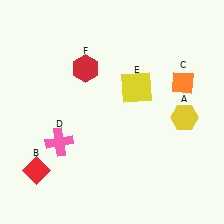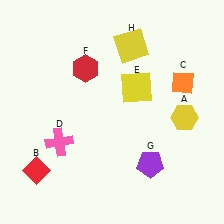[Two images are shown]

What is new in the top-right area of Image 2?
A yellow square (H) was added in the top-right area of Image 2.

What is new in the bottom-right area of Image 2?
A purple pentagon (G) was added in the bottom-right area of Image 2.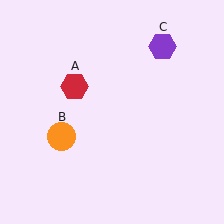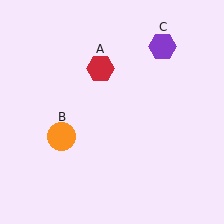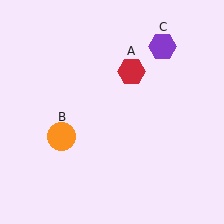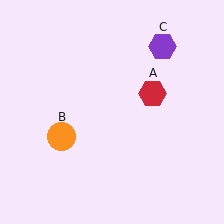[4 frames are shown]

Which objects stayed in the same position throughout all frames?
Orange circle (object B) and purple hexagon (object C) remained stationary.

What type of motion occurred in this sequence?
The red hexagon (object A) rotated clockwise around the center of the scene.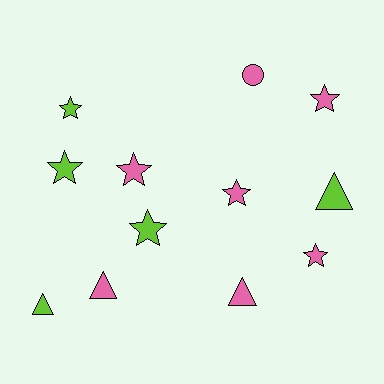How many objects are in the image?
There are 12 objects.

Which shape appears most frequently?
Star, with 7 objects.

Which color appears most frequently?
Pink, with 7 objects.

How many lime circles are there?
There are no lime circles.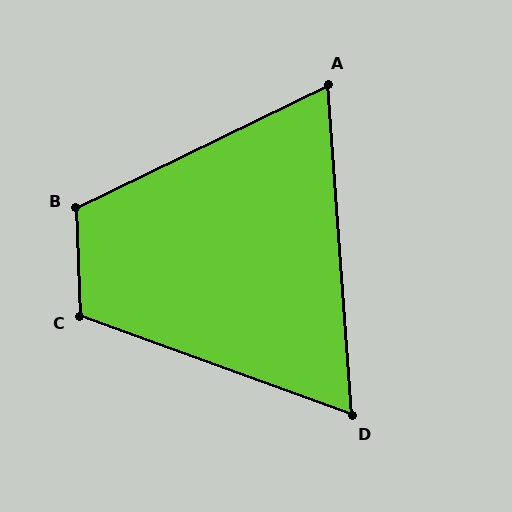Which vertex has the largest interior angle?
B, at approximately 114 degrees.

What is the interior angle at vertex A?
Approximately 68 degrees (acute).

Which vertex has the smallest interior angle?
D, at approximately 66 degrees.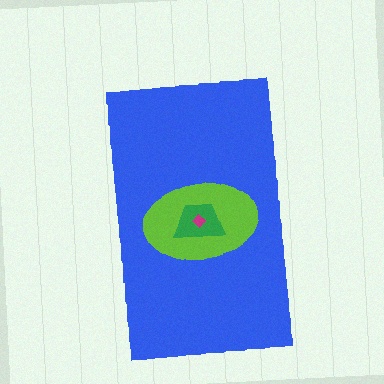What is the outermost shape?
The blue rectangle.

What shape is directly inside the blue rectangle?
The lime ellipse.